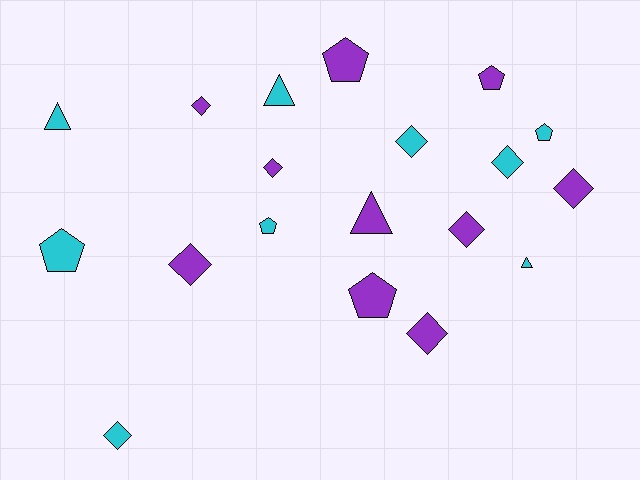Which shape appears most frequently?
Diamond, with 9 objects.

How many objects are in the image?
There are 19 objects.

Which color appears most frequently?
Purple, with 10 objects.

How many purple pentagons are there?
There are 3 purple pentagons.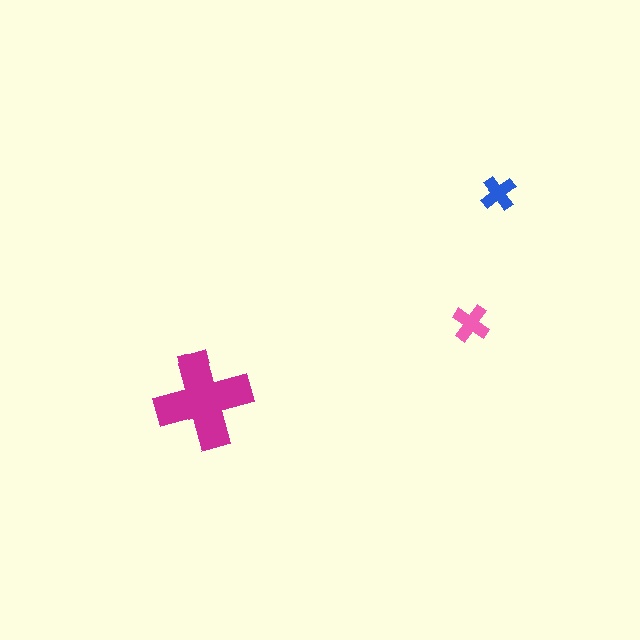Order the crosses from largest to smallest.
the magenta one, the pink one, the blue one.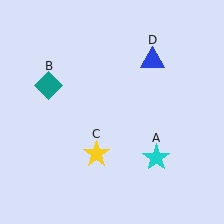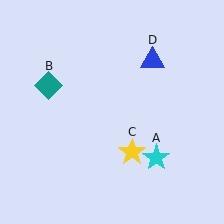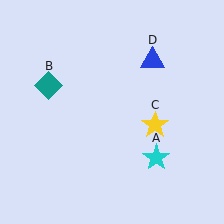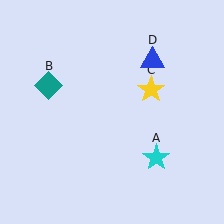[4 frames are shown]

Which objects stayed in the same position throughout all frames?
Cyan star (object A) and teal diamond (object B) and blue triangle (object D) remained stationary.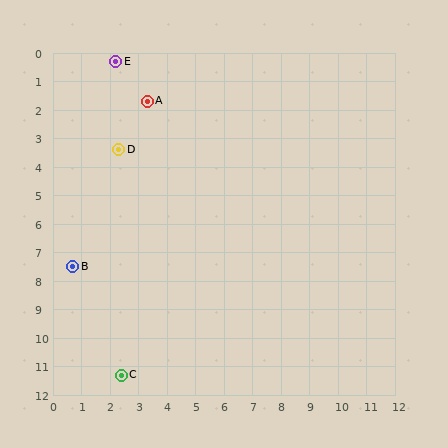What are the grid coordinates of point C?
Point C is at approximately (2.4, 11.3).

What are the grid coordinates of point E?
Point E is at approximately (2.2, 0.3).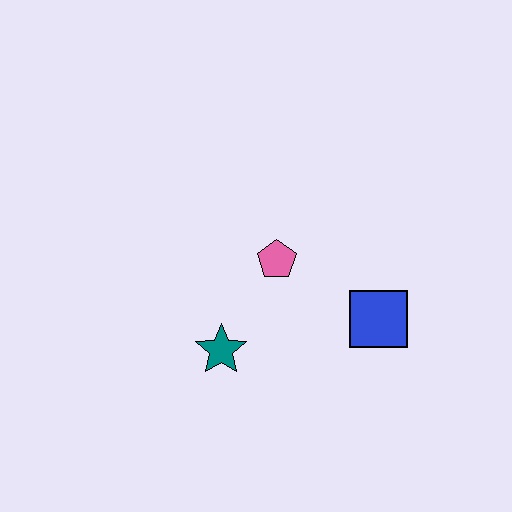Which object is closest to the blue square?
The pink pentagon is closest to the blue square.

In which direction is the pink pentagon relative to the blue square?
The pink pentagon is to the left of the blue square.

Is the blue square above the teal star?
Yes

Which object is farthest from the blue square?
The teal star is farthest from the blue square.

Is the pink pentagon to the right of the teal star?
Yes